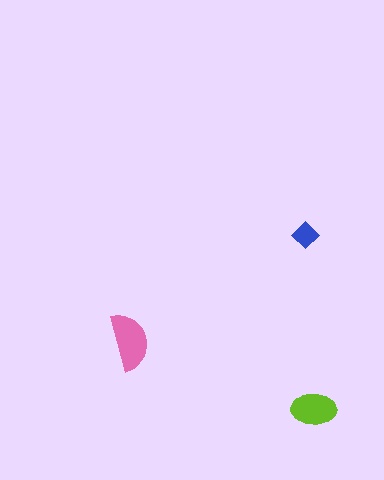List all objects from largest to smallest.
The pink semicircle, the lime ellipse, the blue diamond.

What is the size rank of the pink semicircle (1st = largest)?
1st.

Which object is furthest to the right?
The lime ellipse is rightmost.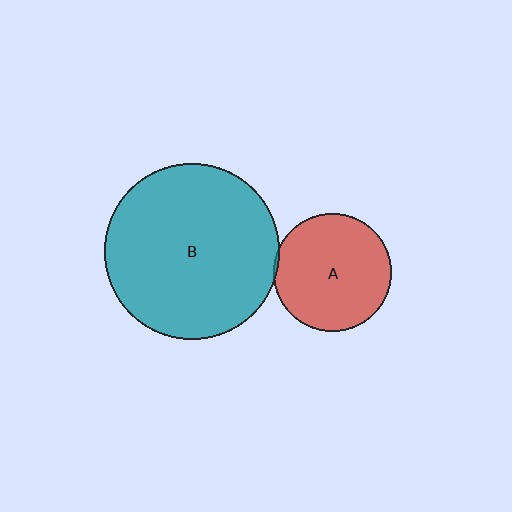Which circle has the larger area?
Circle B (teal).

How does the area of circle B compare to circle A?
Approximately 2.2 times.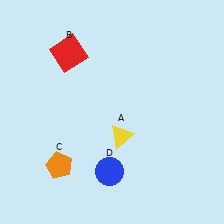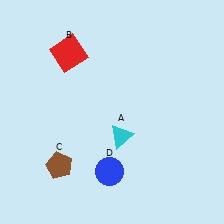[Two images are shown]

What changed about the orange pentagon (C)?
In Image 1, C is orange. In Image 2, it changed to brown.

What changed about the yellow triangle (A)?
In Image 1, A is yellow. In Image 2, it changed to cyan.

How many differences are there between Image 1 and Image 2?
There are 2 differences between the two images.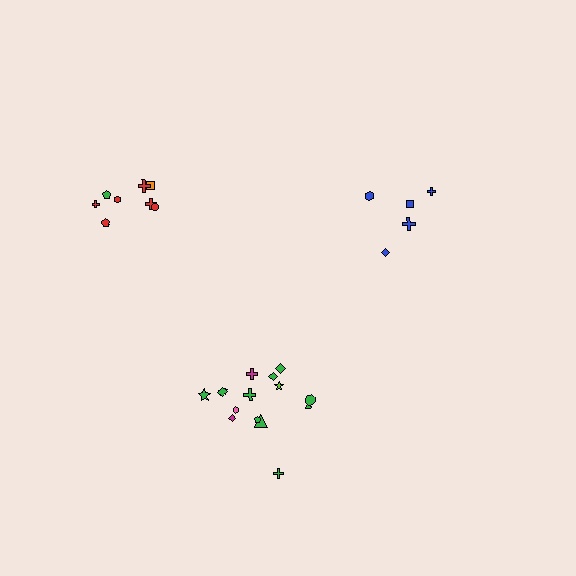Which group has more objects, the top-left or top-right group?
The top-left group.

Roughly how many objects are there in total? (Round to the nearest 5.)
Roughly 30 objects in total.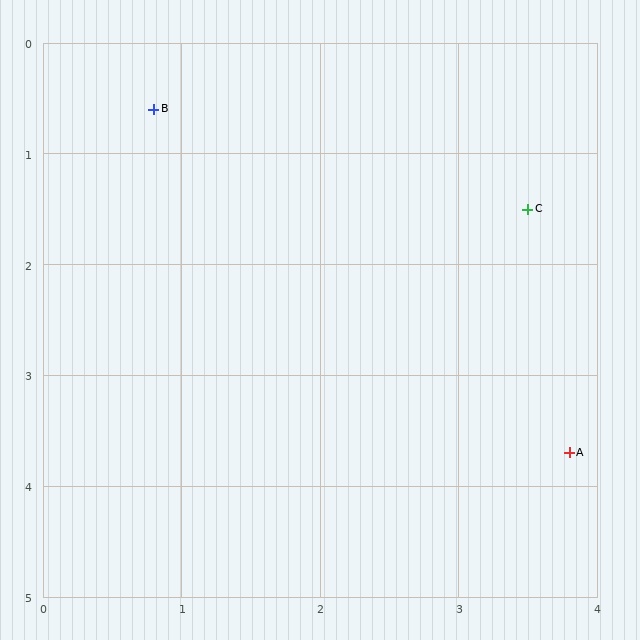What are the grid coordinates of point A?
Point A is at approximately (3.8, 3.7).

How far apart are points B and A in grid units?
Points B and A are about 4.3 grid units apart.